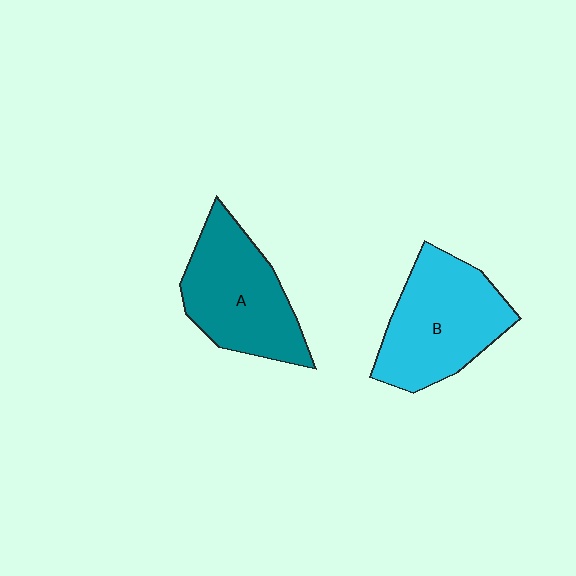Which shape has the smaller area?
Shape A (teal).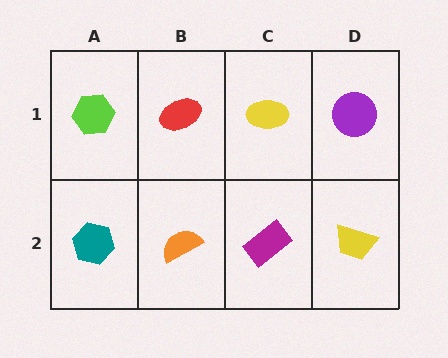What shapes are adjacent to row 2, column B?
A red ellipse (row 1, column B), a teal hexagon (row 2, column A), a magenta rectangle (row 2, column C).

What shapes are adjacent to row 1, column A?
A teal hexagon (row 2, column A), a red ellipse (row 1, column B).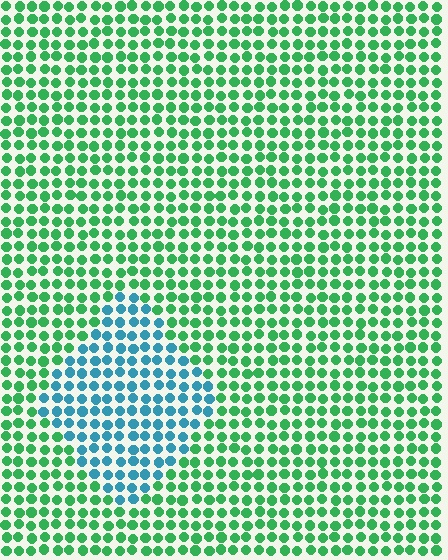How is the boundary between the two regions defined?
The boundary is defined purely by a slight shift in hue (about 56 degrees). Spacing, size, and orientation are identical on both sides.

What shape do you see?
I see a diamond.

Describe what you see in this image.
The image is filled with small green elements in a uniform arrangement. A diamond-shaped region is visible where the elements are tinted to a slightly different hue, forming a subtle color boundary.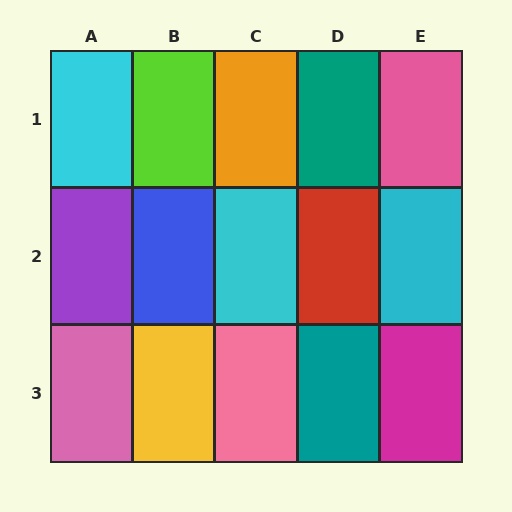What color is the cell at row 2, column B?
Blue.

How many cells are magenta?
1 cell is magenta.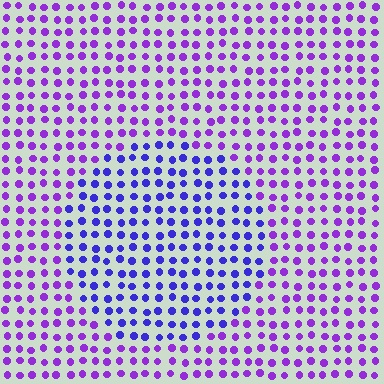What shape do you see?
I see a circle.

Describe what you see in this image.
The image is filled with small purple elements in a uniform arrangement. A circle-shaped region is visible where the elements are tinted to a slightly different hue, forming a subtle color boundary.